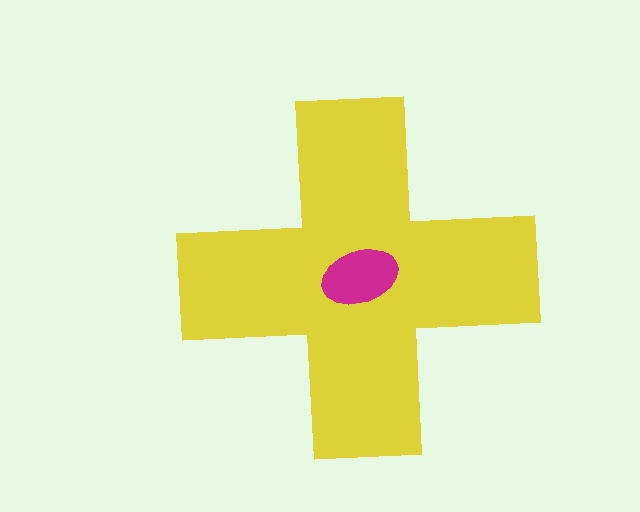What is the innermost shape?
The magenta ellipse.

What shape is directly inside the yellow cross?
The magenta ellipse.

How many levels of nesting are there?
2.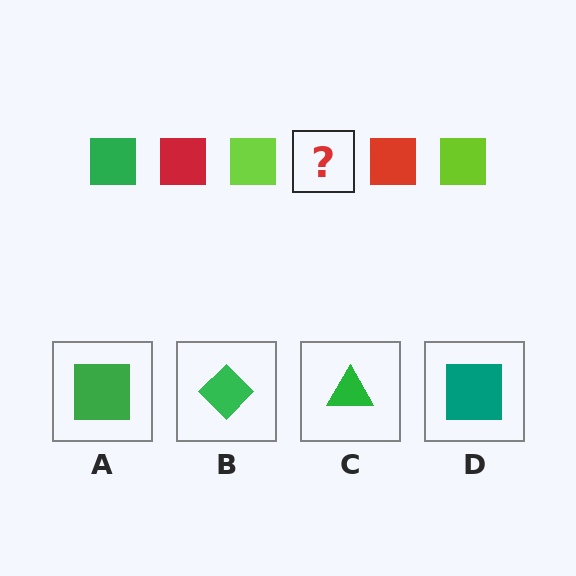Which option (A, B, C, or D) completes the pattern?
A.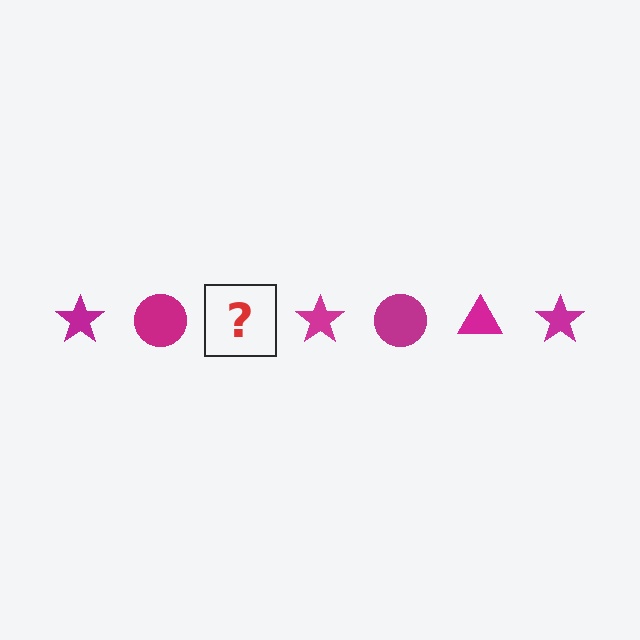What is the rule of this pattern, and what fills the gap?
The rule is that the pattern cycles through star, circle, triangle shapes in magenta. The gap should be filled with a magenta triangle.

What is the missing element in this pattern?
The missing element is a magenta triangle.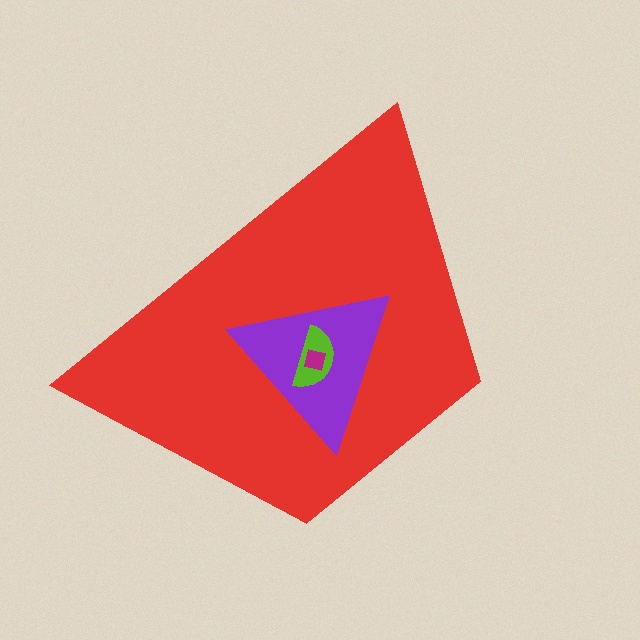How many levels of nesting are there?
4.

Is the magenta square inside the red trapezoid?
Yes.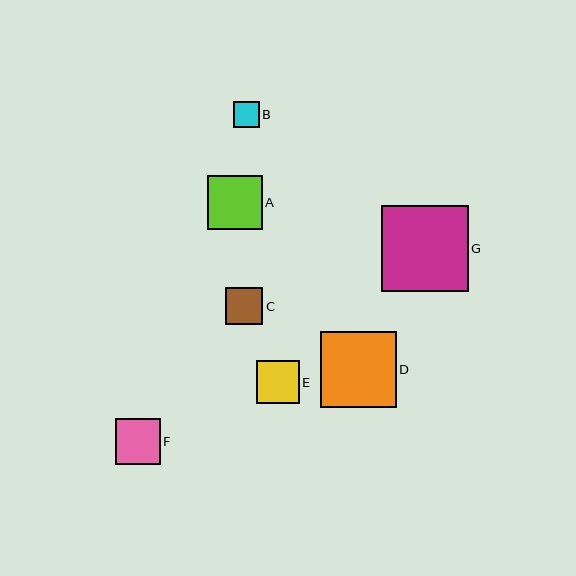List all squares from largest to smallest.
From largest to smallest: G, D, A, F, E, C, B.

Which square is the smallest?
Square B is the smallest with a size of approximately 26 pixels.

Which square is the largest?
Square G is the largest with a size of approximately 86 pixels.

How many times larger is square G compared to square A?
Square G is approximately 1.6 times the size of square A.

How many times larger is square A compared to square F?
Square A is approximately 1.2 times the size of square F.